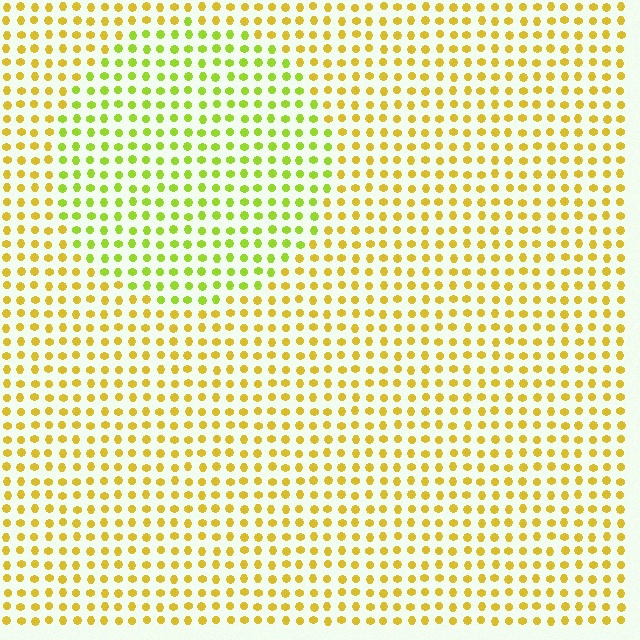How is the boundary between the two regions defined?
The boundary is defined purely by a slight shift in hue (about 34 degrees). Spacing, size, and orientation are identical on both sides.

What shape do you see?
I see a circle.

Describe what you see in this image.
The image is filled with small yellow elements in a uniform arrangement. A circle-shaped region is visible where the elements are tinted to a slightly different hue, forming a subtle color boundary.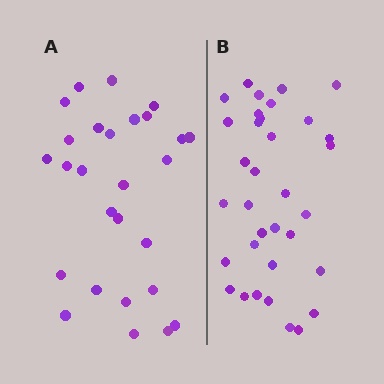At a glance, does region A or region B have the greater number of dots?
Region B (the right region) has more dots.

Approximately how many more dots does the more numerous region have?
Region B has roughly 8 or so more dots than region A.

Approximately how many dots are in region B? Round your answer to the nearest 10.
About 30 dots. (The exact count is 34, which rounds to 30.)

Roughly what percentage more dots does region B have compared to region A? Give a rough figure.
About 25% more.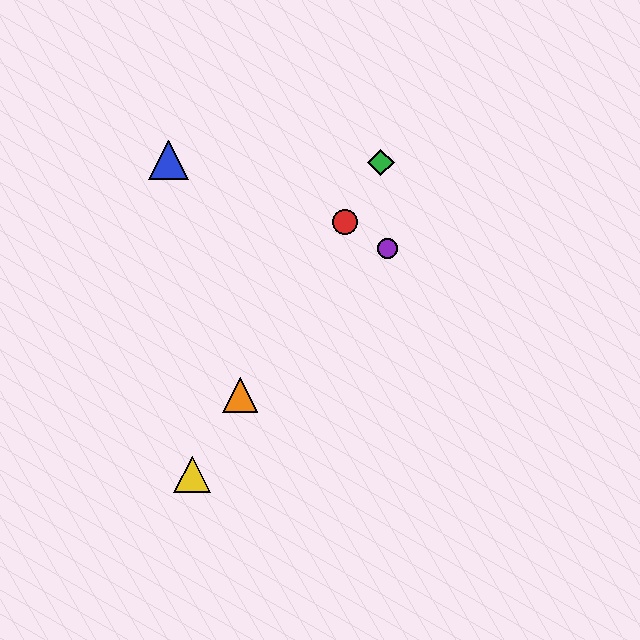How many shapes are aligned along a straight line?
4 shapes (the red circle, the green diamond, the yellow triangle, the orange triangle) are aligned along a straight line.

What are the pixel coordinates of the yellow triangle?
The yellow triangle is at (192, 474).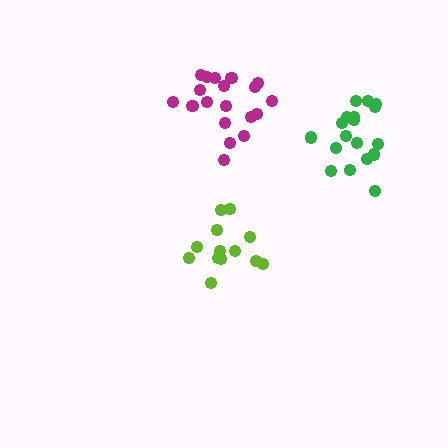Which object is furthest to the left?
The magenta cluster is leftmost.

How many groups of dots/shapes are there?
There are 3 groups.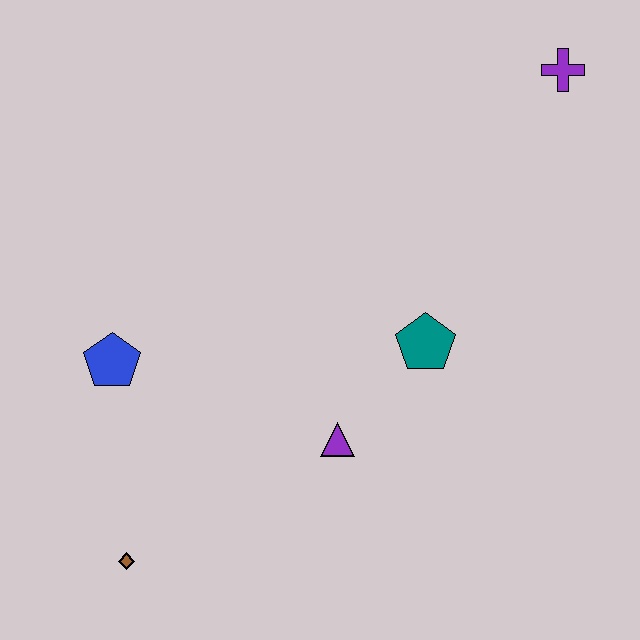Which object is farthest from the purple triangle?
The purple cross is farthest from the purple triangle.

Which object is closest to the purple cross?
The teal pentagon is closest to the purple cross.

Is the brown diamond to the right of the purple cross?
No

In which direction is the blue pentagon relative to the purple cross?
The blue pentagon is to the left of the purple cross.